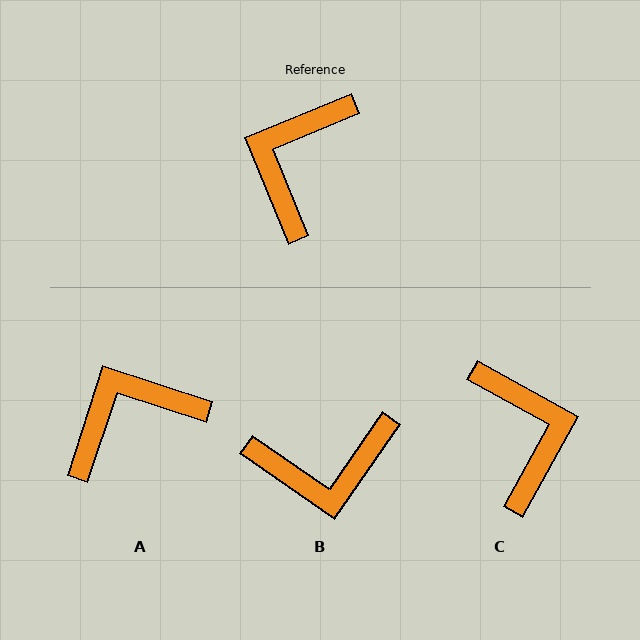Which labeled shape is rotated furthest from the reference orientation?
C, about 142 degrees away.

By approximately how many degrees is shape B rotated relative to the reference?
Approximately 123 degrees counter-clockwise.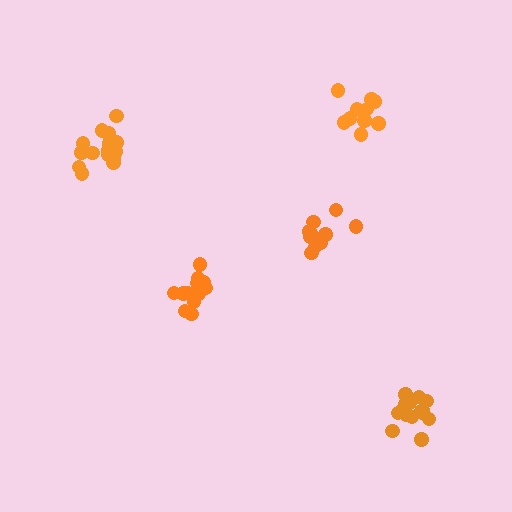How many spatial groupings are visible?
There are 5 spatial groupings.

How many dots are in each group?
Group 1: 15 dots, Group 2: 10 dots, Group 3: 16 dots, Group 4: 13 dots, Group 5: 10 dots (64 total).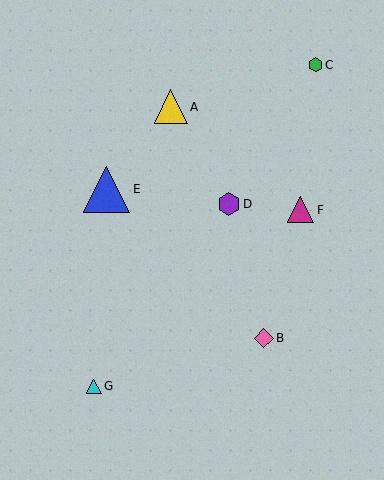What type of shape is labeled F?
Shape F is a magenta triangle.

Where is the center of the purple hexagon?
The center of the purple hexagon is at (229, 204).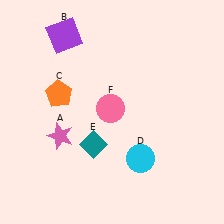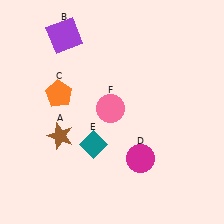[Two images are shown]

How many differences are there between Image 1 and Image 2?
There are 2 differences between the two images.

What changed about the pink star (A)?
In Image 1, A is pink. In Image 2, it changed to brown.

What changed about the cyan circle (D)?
In Image 1, D is cyan. In Image 2, it changed to magenta.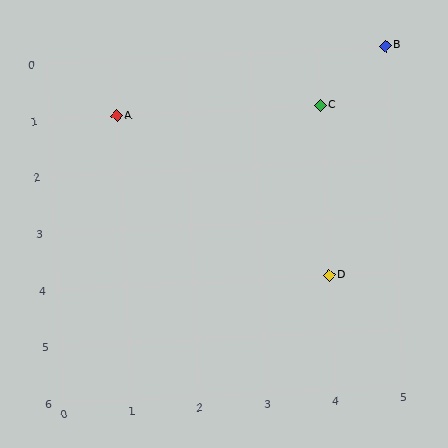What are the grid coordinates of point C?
Point C is at grid coordinates (4, 1).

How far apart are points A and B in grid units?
Points A and B are 4 columns and 1 row apart (about 4.1 grid units diagonally).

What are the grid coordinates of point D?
Point D is at grid coordinates (4, 4).